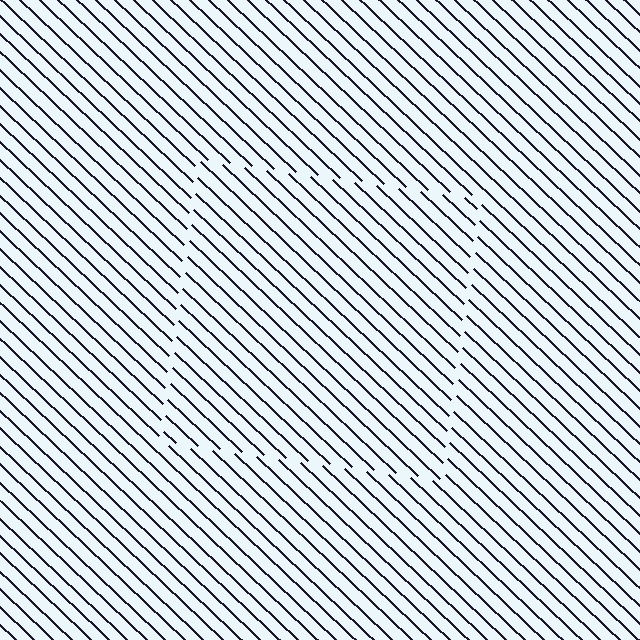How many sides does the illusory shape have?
4 sides — the line-ends trace a square.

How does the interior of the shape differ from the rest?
The interior of the shape contains the same grating, shifted by half a period — the contour is defined by the phase discontinuity where line-ends from the inner and outer gratings abut.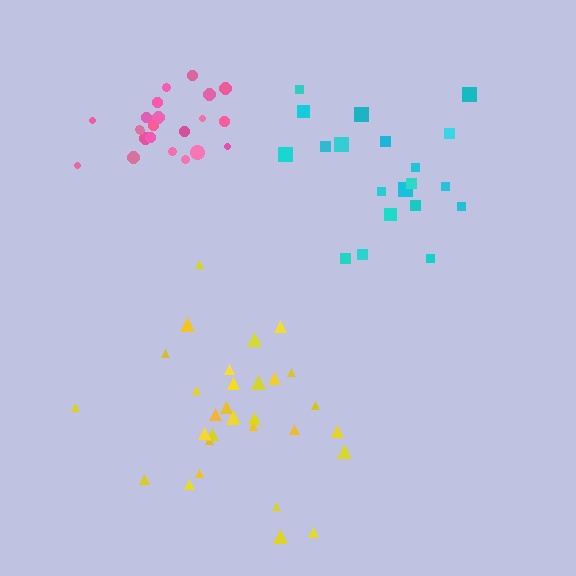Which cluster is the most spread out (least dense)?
Cyan.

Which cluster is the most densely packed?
Pink.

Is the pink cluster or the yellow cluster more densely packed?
Pink.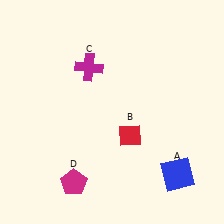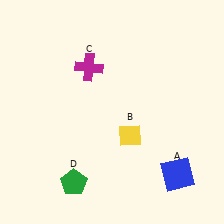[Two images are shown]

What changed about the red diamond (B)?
In Image 1, B is red. In Image 2, it changed to yellow.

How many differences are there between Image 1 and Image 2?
There are 2 differences between the two images.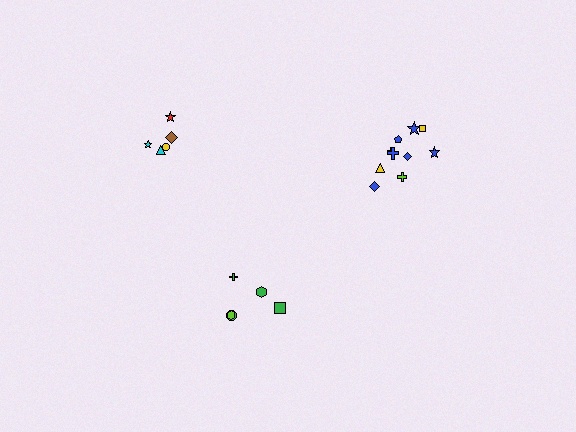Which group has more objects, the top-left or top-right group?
The top-right group.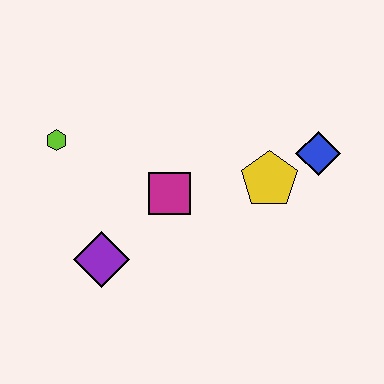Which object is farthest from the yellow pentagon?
The lime hexagon is farthest from the yellow pentagon.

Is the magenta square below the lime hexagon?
Yes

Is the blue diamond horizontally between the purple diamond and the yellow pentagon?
No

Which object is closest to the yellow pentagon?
The blue diamond is closest to the yellow pentagon.